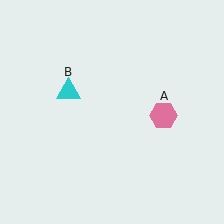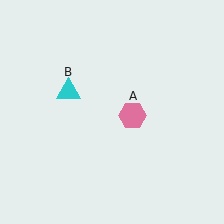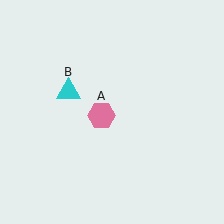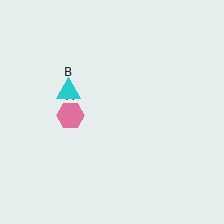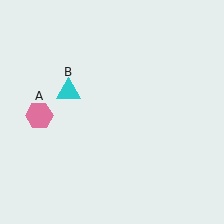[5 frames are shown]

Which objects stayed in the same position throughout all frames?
Cyan triangle (object B) remained stationary.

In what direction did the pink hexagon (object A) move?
The pink hexagon (object A) moved left.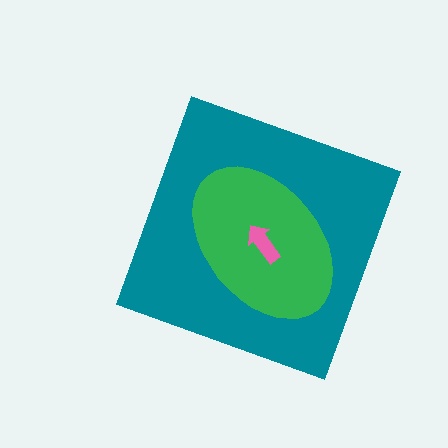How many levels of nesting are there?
3.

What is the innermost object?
The pink arrow.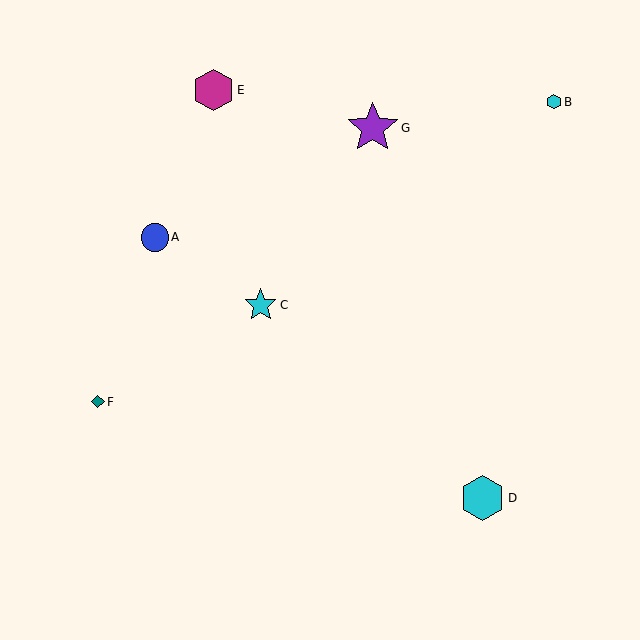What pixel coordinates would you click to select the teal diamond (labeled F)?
Click at (98, 402) to select the teal diamond F.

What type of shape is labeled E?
Shape E is a magenta hexagon.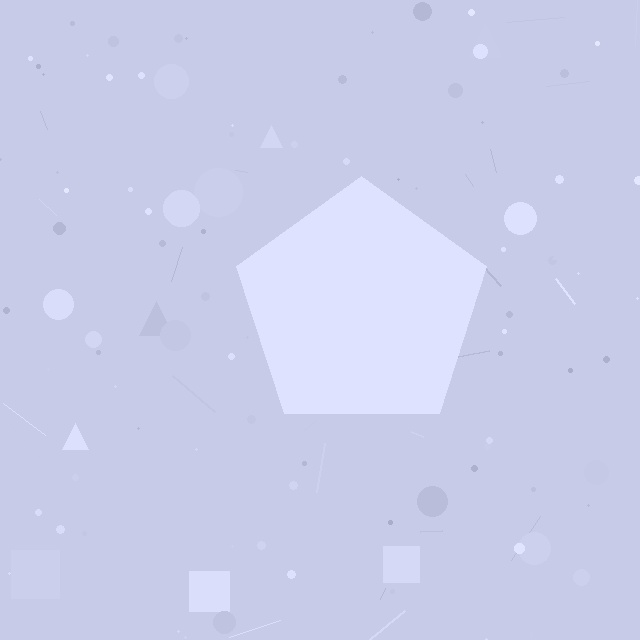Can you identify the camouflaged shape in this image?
The camouflaged shape is a pentagon.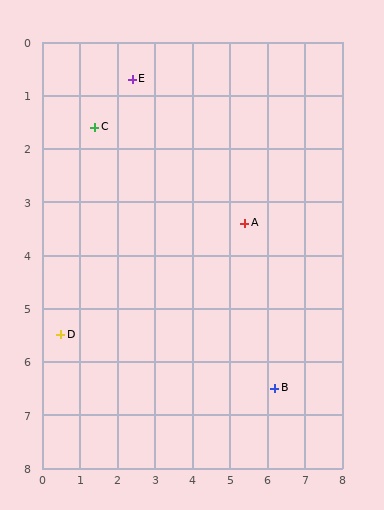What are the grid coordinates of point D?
Point D is at approximately (0.5, 5.5).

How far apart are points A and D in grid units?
Points A and D are about 5.3 grid units apart.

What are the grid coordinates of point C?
Point C is at approximately (1.4, 1.6).